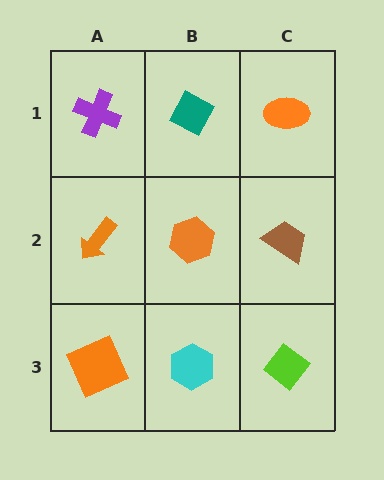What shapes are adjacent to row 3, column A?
An orange arrow (row 2, column A), a cyan hexagon (row 3, column B).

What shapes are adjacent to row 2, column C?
An orange ellipse (row 1, column C), a lime diamond (row 3, column C), an orange hexagon (row 2, column B).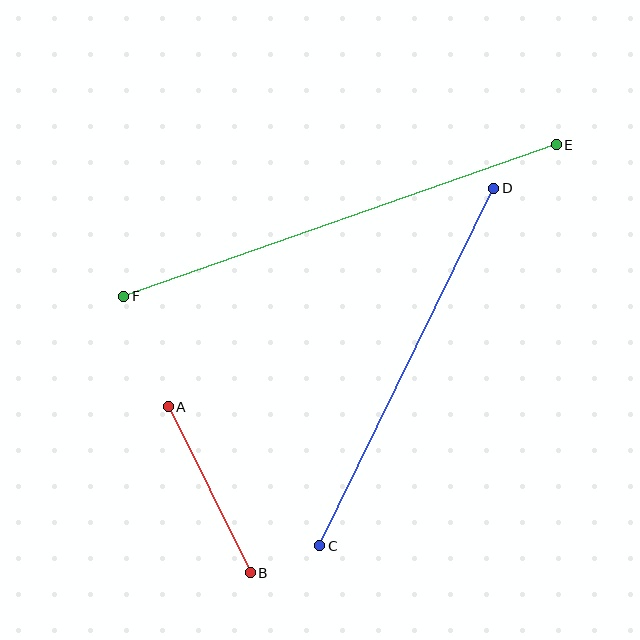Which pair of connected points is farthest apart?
Points E and F are farthest apart.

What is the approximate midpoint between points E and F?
The midpoint is at approximately (340, 221) pixels.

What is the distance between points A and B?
The distance is approximately 185 pixels.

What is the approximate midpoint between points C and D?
The midpoint is at approximately (407, 367) pixels.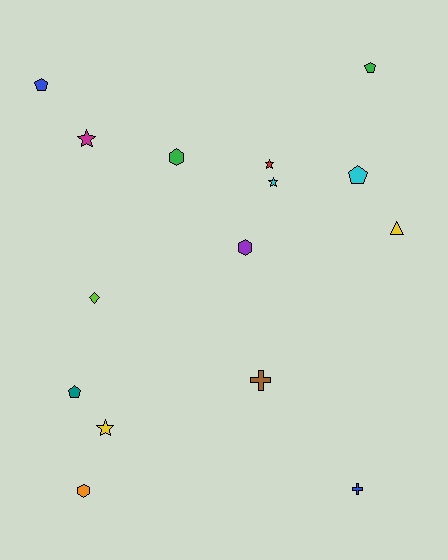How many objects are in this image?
There are 15 objects.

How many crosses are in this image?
There are 2 crosses.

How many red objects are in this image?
There is 1 red object.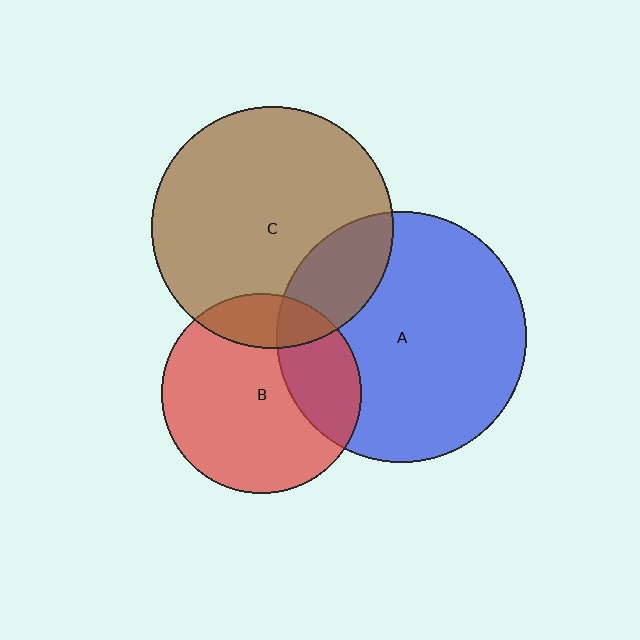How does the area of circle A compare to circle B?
Approximately 1.6 times.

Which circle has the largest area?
Circle A (blue).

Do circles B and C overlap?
Yes.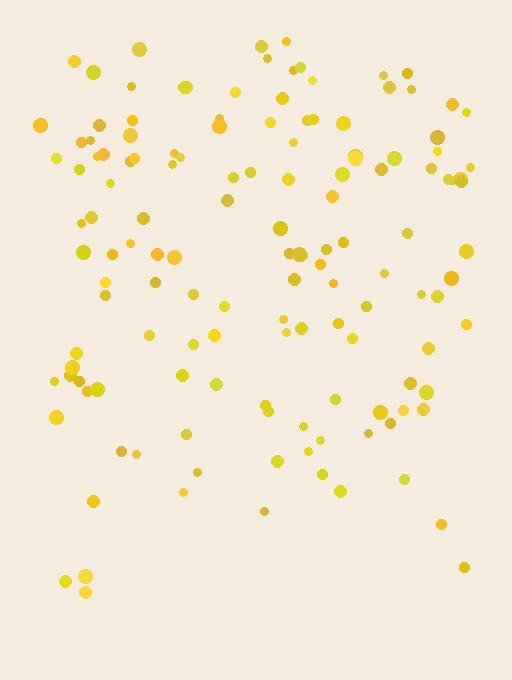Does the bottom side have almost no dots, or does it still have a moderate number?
Still a moderate number, just noticeably fewer than the top.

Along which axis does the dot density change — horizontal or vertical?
Vertical.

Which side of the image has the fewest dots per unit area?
The bottom.